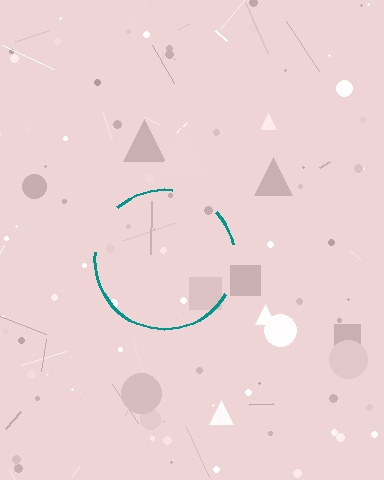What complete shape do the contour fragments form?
The contour fragments form a circle.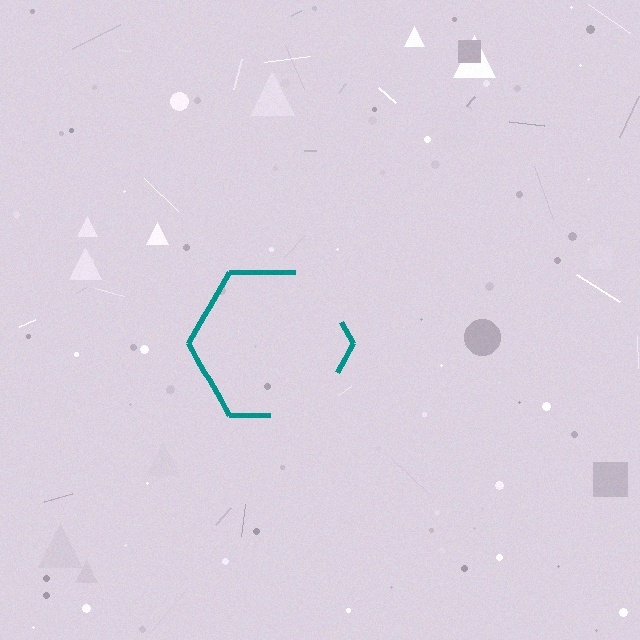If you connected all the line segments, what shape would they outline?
They would outline a hexagon.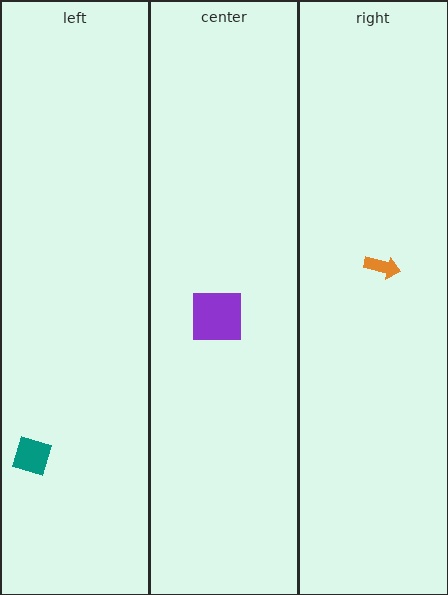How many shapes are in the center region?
1.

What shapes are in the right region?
The orange arrow.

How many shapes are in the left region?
1.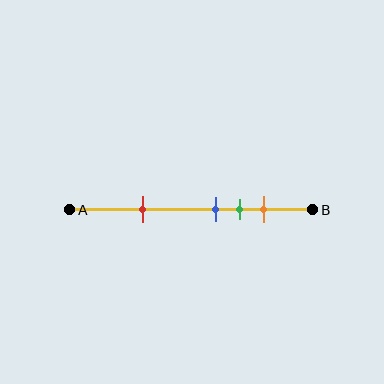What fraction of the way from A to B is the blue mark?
The blue mark is approximately 60% (0.6) of the way from A to B.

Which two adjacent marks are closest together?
The blue and green marks are the closest adjacent pair.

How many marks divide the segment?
There are 4 marks dividing the segment.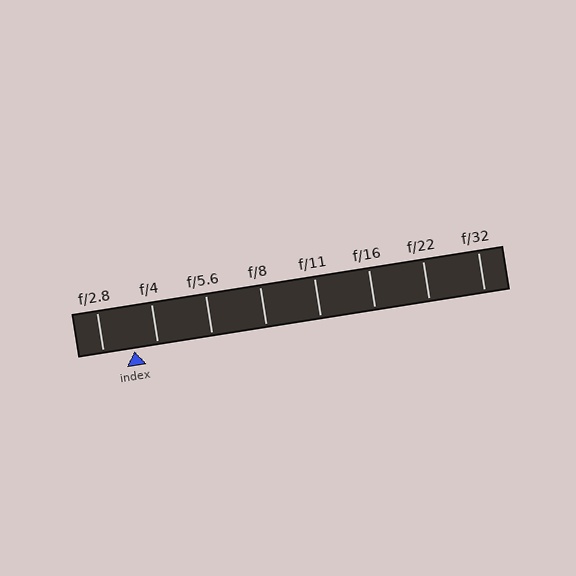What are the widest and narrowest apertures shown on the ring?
The widest aperture shown is f/2.8 and the narrowest is f/32.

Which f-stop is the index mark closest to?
The index mark is closest to f/4.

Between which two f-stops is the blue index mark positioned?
The index mark is between f/2.8 and f/4.